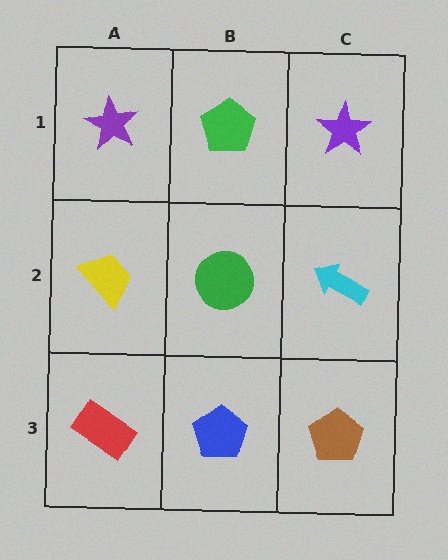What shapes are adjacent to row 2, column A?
A purple star (row 1, column A), a red rectangle (row 3, column A), a green circle (row 2, column B).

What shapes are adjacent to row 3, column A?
A yellow trapezoid (row 2, column A), a blue pentagon (row 3, column B).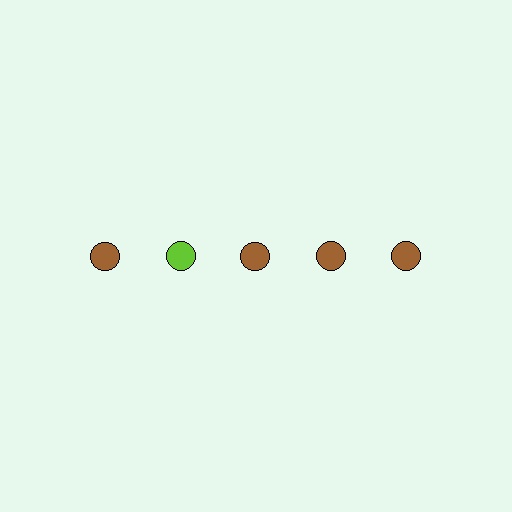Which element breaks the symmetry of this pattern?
The lime circle in the top row, second from left column breaks the symmetry. All other shapes are brown circles.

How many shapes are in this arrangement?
There are 5 shapes arranged in a grid pattern.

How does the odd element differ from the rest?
It has a different color: lime instead of brown.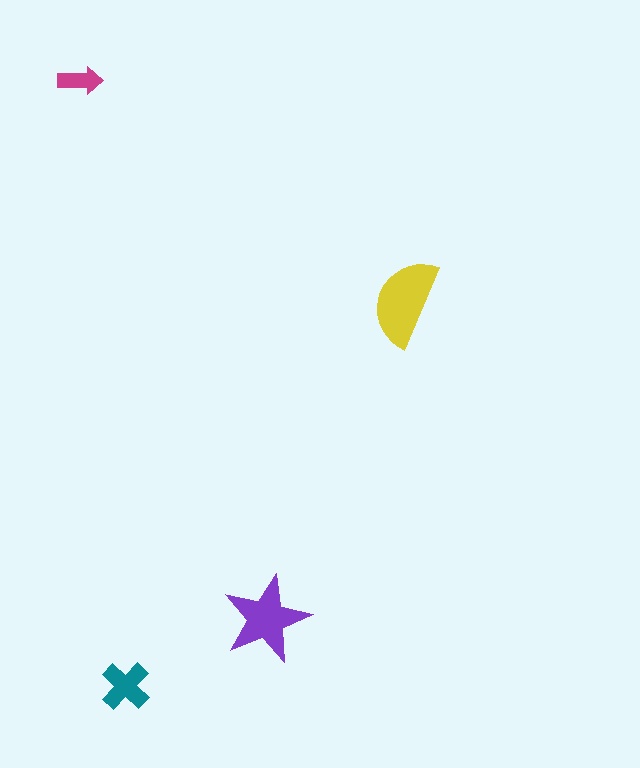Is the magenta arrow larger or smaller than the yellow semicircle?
Smaller.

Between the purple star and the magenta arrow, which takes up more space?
The purple star.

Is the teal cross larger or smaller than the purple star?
Smaller.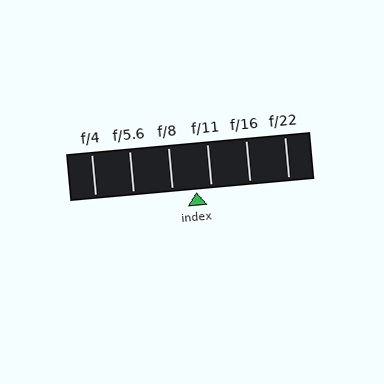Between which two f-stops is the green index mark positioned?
The index mark is between f/8 and f/11.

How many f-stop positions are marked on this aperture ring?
There are 6 f-stop positions marked.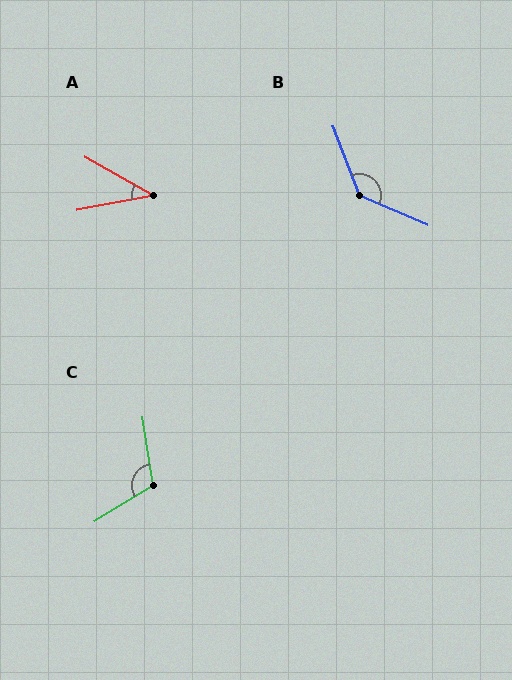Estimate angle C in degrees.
Approximately 112 degrees.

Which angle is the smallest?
A, at approximately 40 degrees.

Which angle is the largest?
B, at approximately 135 degrees.